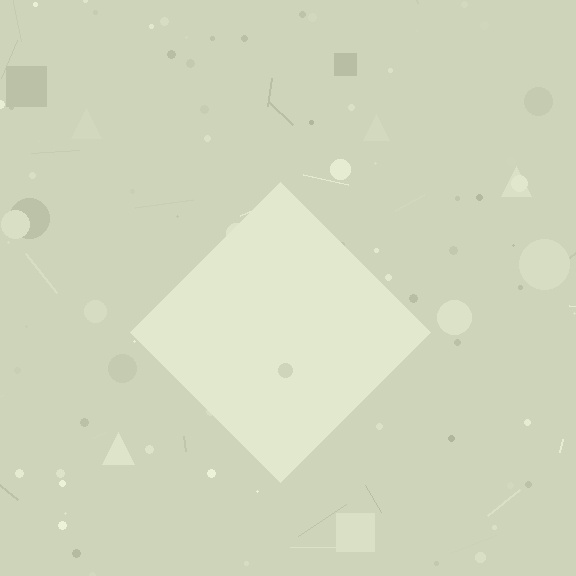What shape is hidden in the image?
A diamond is hidden in the image.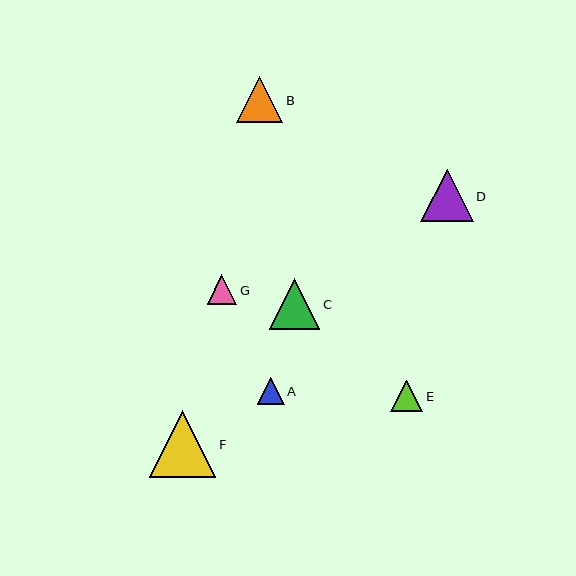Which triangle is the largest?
Triangle F is the largest with a size of approximately 67 pixels.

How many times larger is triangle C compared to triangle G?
Triangle C is approximately 1.7 times the size of triangle G.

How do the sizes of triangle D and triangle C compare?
Triangle D and triangle C are approximately the same size.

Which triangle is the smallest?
Triangle A is the smallest with a size of approximately 27 pixels.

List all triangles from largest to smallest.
From largest to smallest: F, D, C, B, E, G, A.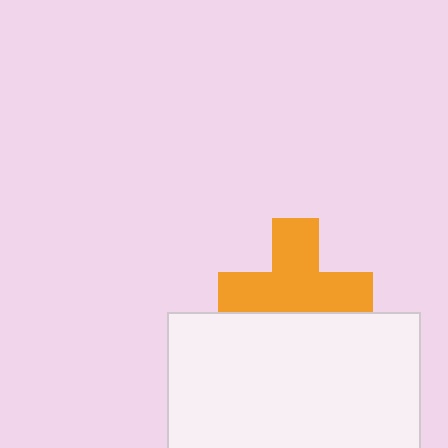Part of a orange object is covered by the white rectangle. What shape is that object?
It is a cross.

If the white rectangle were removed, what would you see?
You would see the complete orange cross.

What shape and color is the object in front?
The object in front is a white rectangle.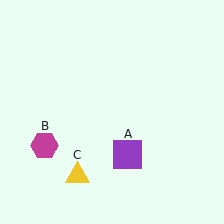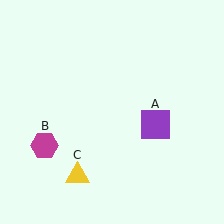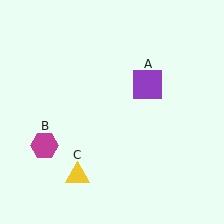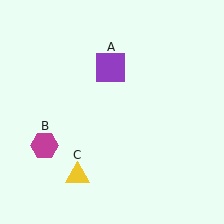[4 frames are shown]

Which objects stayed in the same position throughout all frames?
Magenta hexagon (object B) and yellow triangle (object C) remained stationary.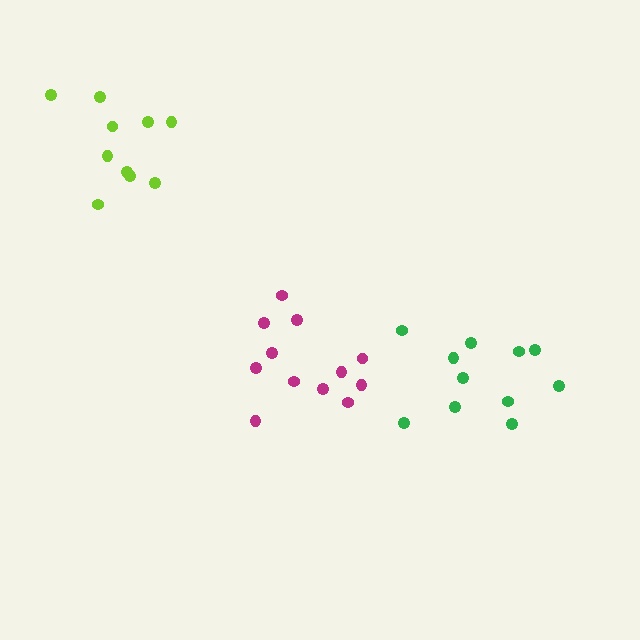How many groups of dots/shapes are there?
There are 3 groups.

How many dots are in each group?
Group 1: 12 dots, Group 2: 11 dots, Group 3: 10 dots (33 total).